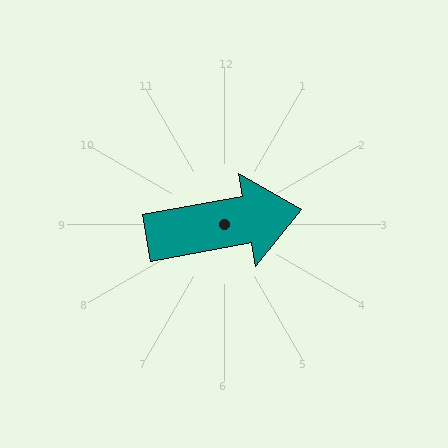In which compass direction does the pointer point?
East.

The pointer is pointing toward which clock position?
Roughly 3 o'clock.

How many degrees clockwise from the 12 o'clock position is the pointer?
Approximately 80 degrees.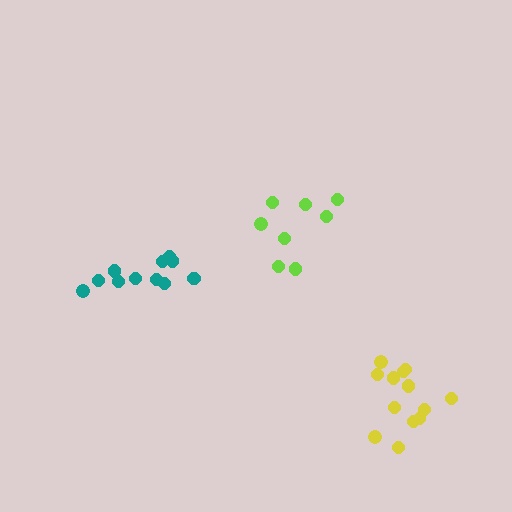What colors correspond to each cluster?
The clusters are colored: teal, lime, yellow.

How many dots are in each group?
Group 1: 11 dots, Group 2: 8 dots, Group 3: 13 dots (32 total).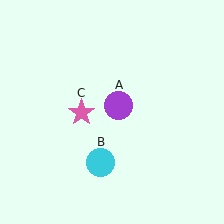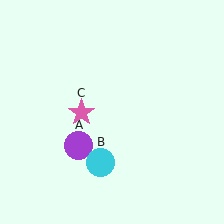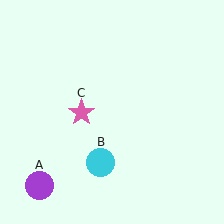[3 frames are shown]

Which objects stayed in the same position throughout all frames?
Cyan circle (object B) and pink star (object C) remained stationary.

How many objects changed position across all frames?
1 object changed position: purple circle (object A).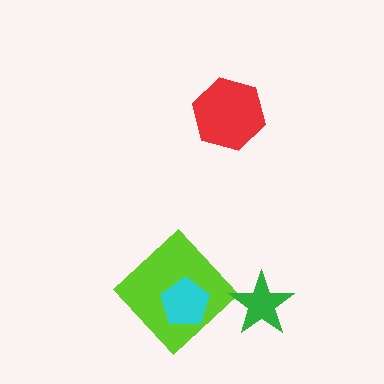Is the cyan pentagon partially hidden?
No, no other shape covers it.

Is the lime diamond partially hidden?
Yes, it is partially covered by another shape.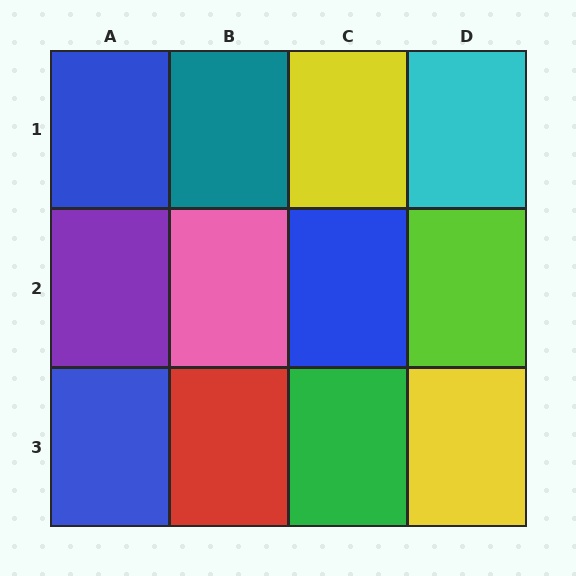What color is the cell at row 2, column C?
Blue.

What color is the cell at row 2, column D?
Lime.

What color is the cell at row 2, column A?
Purple.